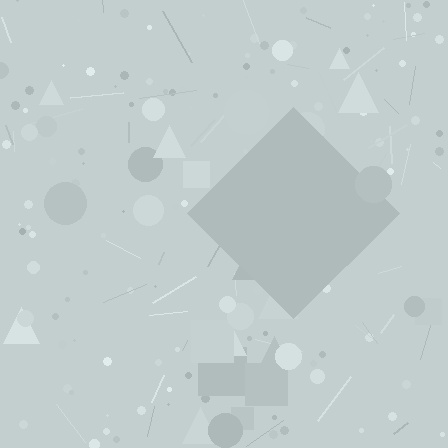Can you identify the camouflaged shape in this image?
The camouflaged shape is a diamond.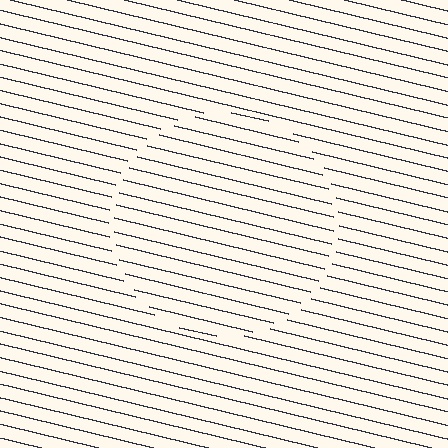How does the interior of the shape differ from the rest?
The interior of the shape contains the same grating, shifted by half a period — the contour is defined by the phase discontinuity where line-ends from the inner and outer gratings abut.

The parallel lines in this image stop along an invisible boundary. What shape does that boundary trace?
An illusory circle. The interior of the shape contains the same grating, shifted by half a period — the contour is defined by the phase discontinuity where line-ends from the inner and outer gratings abut.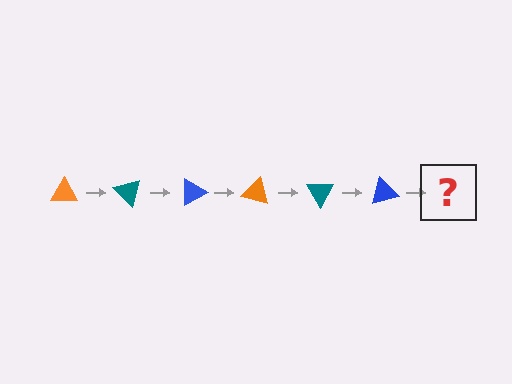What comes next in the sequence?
The next element should be an orange triangle, rotated 270 degrees from the start.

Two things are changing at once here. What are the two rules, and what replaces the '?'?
The two rules are that it rotates 45 degrees each step and the color cycles through orange, teal, and blue. The '?' should be an orange triangle, rotated 270 degrees from the start.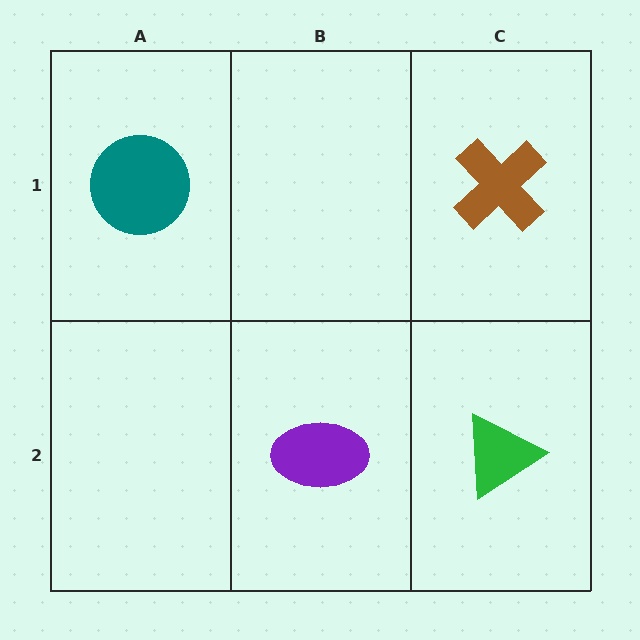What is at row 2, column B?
A purple ellipse.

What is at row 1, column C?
A brown cross.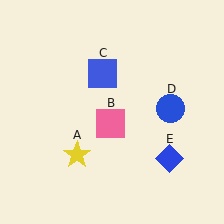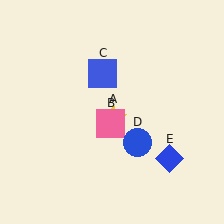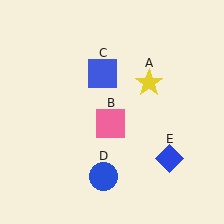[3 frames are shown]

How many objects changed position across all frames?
2 objects changed position: yellow star (object A), blue circle (object D).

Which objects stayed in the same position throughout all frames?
Pink square (object B) and blue square (object C) and blue diamond (object E) remained stationary.